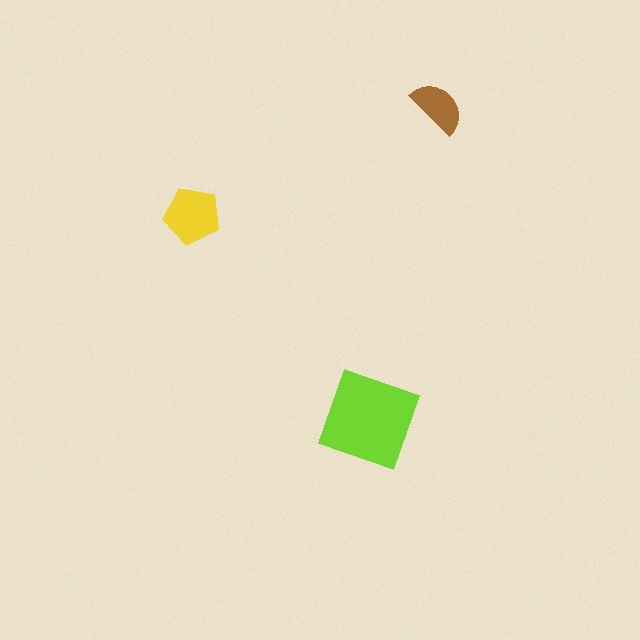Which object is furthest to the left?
The yellow pentagon is leftmost.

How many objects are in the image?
There are 3 objects in the image.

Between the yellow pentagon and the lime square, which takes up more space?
The lime square.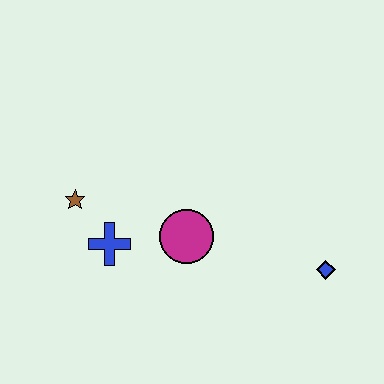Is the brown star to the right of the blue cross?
No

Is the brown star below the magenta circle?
No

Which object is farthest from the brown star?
The blue diamond is farthest from the brown star.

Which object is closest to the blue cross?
The brown star is closest to the blue cross.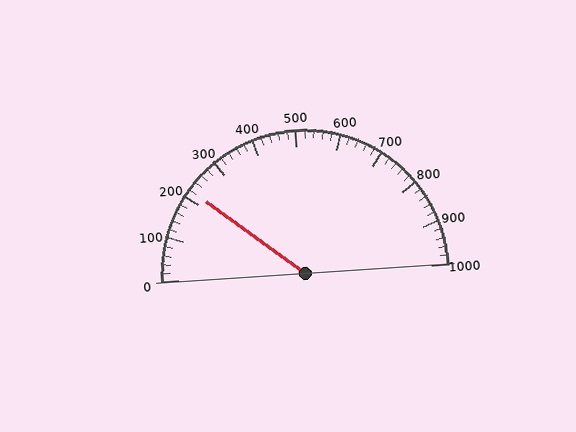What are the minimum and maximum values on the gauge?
The gauge ranges from 0 to 1000.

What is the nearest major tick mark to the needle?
The nearest major tick mark is 200.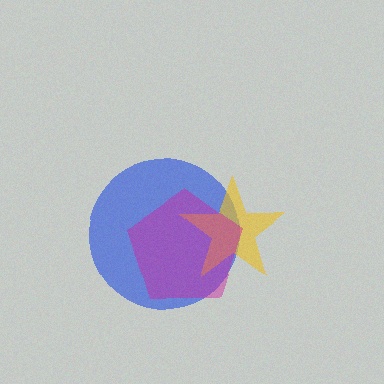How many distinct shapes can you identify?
There are 3 distinct shapes: a blue circle, a yellow star, a magenta pentagon.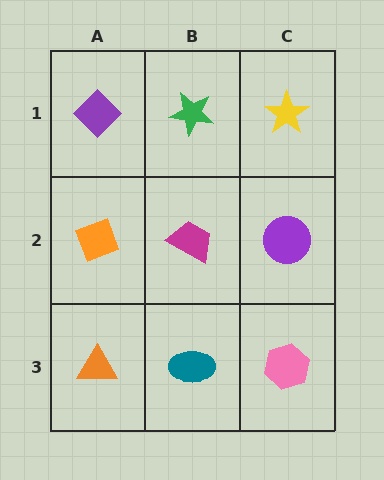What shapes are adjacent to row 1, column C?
A purple circle (row 2, column C), a green star (row 1, column B).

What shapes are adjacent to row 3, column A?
An orange diamond (row 2, column A), a teal ellipse (row 3, column B).